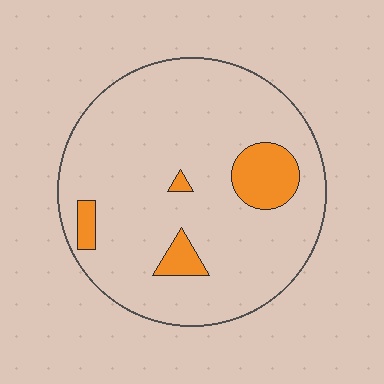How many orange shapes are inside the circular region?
4.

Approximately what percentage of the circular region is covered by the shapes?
Approximately 10%.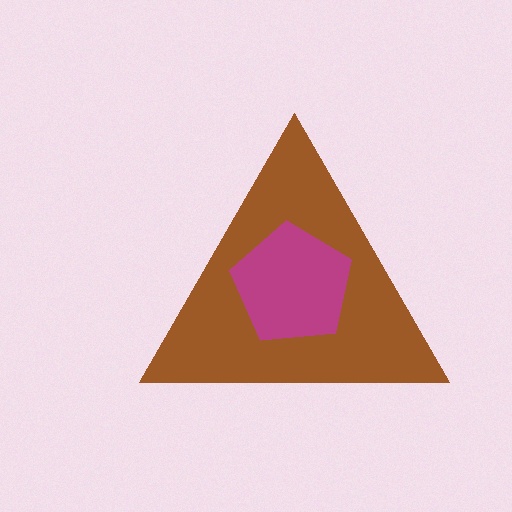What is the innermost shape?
The magenta pentagon.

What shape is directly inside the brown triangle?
The magenta pentagon.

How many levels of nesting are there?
2.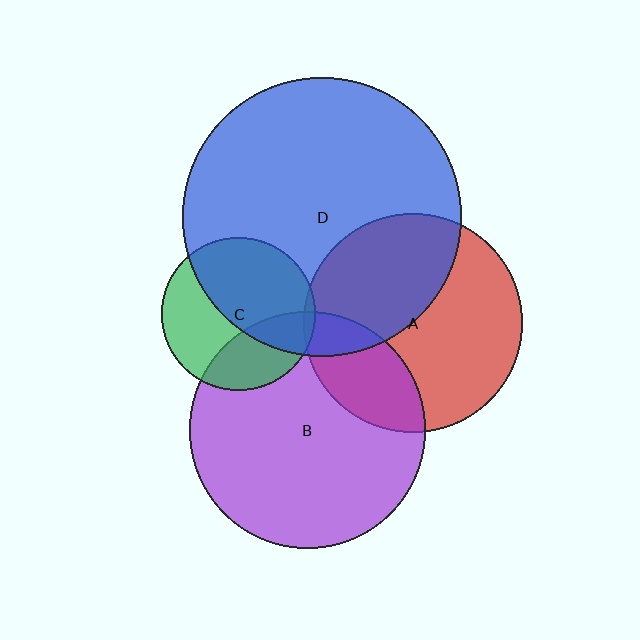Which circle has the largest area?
Circle D (blue).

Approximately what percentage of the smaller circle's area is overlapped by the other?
Approximately 55%.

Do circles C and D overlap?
Yes.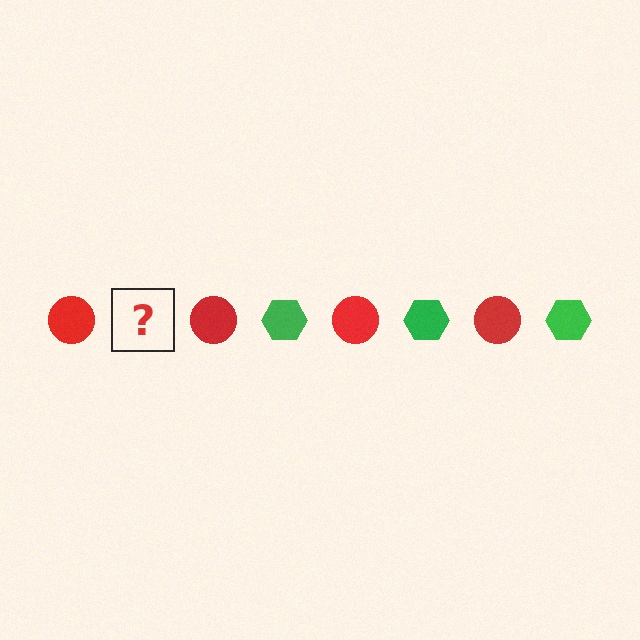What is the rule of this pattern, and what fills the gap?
The rule is that the pattern alternates between red circle and green hexagon. The gap should be filled with a green hexagon.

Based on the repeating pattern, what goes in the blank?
The blank should be a green hexagon.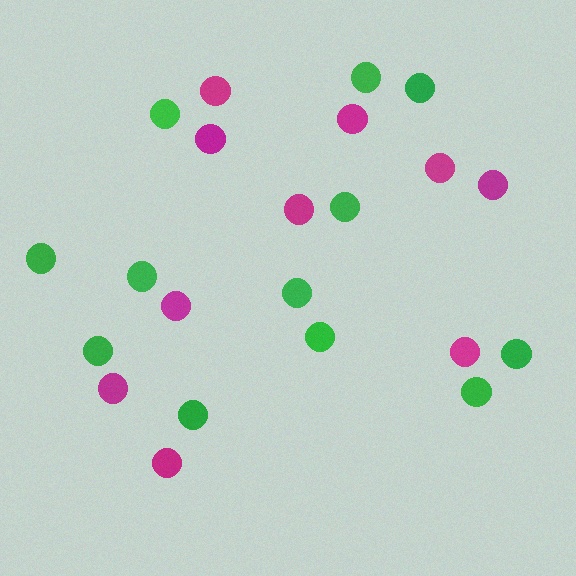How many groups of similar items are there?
There are 2 groups: one group of green circles (12) and one group of magenta circles (10).